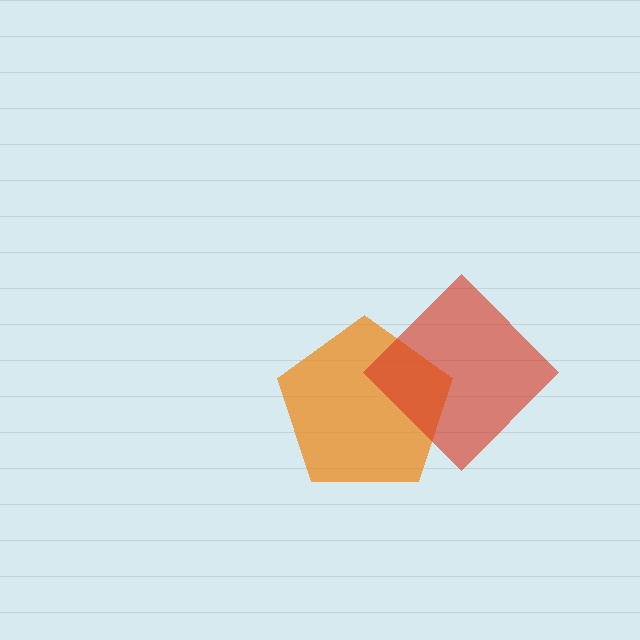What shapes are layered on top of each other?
The layered shapes are: an orange pentagon, a red diamond.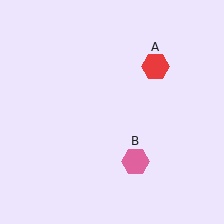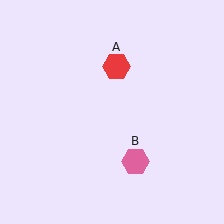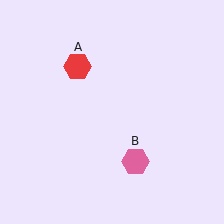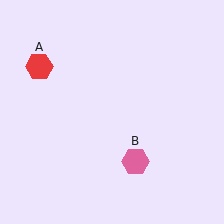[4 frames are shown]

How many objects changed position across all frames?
1 object changed position: red hexagon (object A).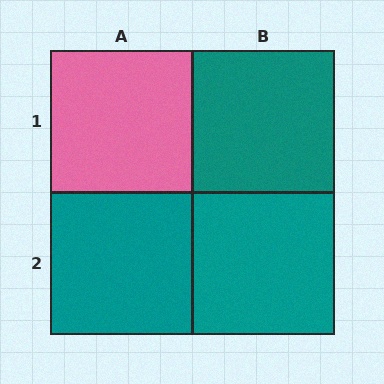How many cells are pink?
1 cell is pink.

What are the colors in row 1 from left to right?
Pink, teal.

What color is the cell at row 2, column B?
Teal.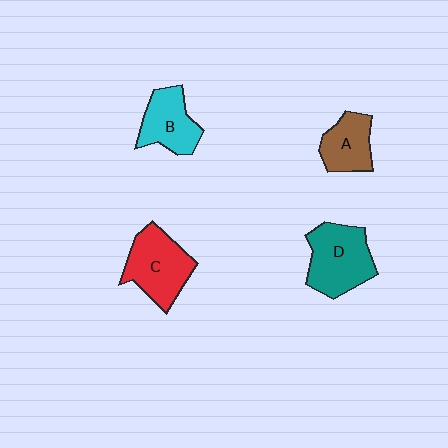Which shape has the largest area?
Shape D (teal).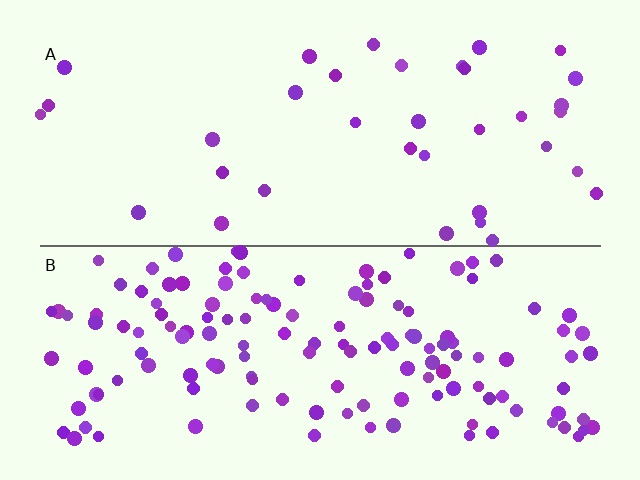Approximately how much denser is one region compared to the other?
Approximately 3.9× — region B over region A.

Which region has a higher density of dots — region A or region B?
B (the bottom).